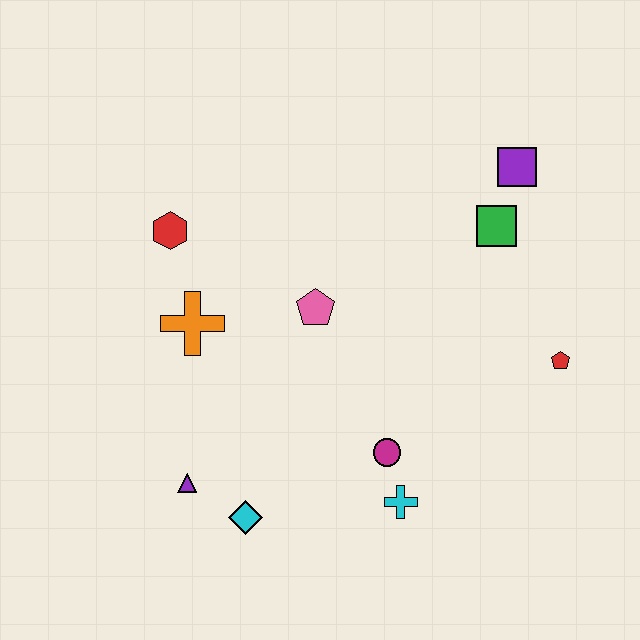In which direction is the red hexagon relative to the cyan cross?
The red hexagon is above the cyan cross.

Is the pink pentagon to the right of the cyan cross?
No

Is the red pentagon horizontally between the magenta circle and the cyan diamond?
No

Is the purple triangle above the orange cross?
No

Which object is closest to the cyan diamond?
The purple triangle is closest to the cyan diamond.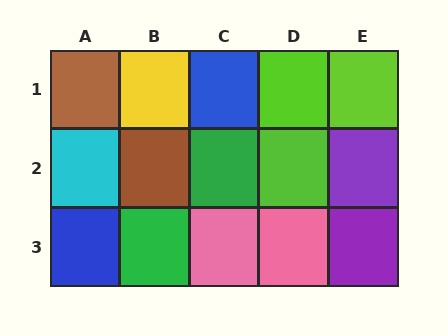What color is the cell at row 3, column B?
Green.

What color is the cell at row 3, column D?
Pink.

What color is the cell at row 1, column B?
Yellow.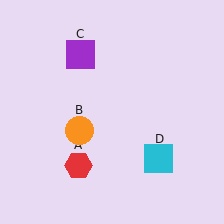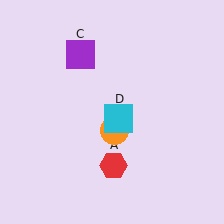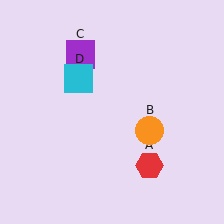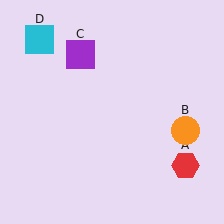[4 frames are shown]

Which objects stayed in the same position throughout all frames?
Purple square (object C) remained stationary.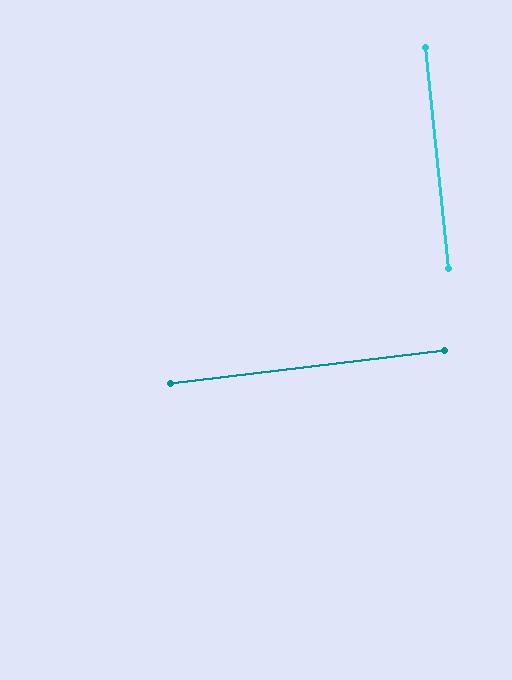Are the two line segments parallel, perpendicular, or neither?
Perpendicular — they meet at approximately 89°.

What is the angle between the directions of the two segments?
Approximately 89 degrees.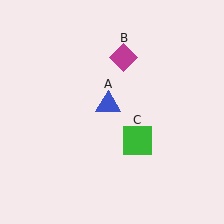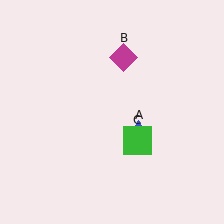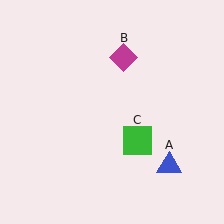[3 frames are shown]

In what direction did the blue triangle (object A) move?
The blue triangle (object A) moved down and to the right.